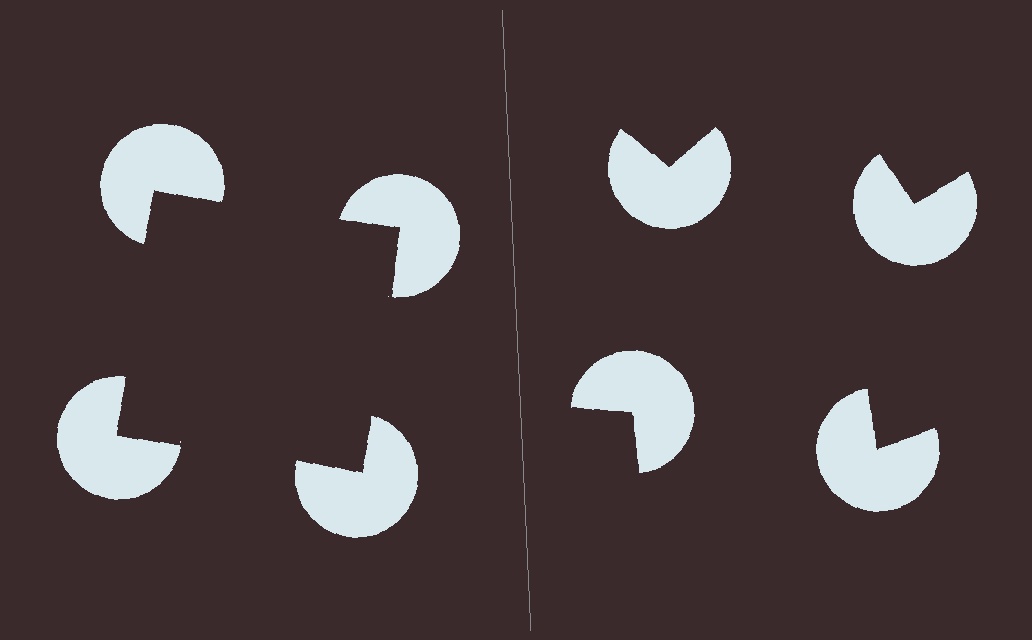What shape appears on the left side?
An illusory square.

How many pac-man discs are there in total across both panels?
8 — 4 on each side.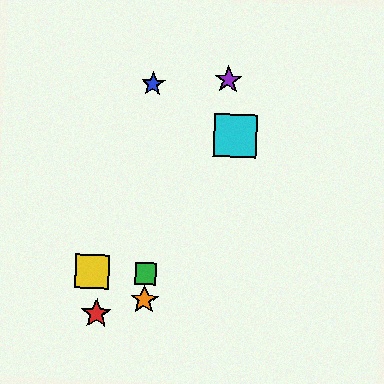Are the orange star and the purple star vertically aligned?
No, the orange star is at x≈144 and the purple star is at x≈229.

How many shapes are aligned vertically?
3 shapes (the blue star, the green square, the orange star) are aligned vertically.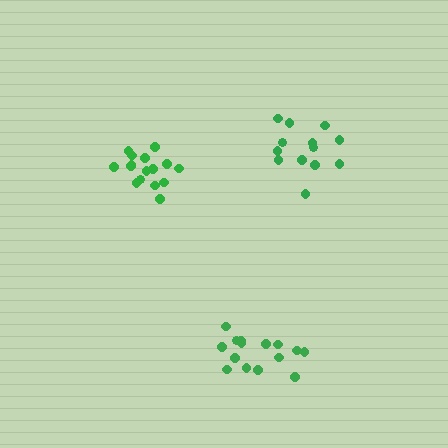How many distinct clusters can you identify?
There are 3 distinct clusters.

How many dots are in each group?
Group 1: 15 dots, Group 2: 16 dots, Group 3: 13 dots (44 total).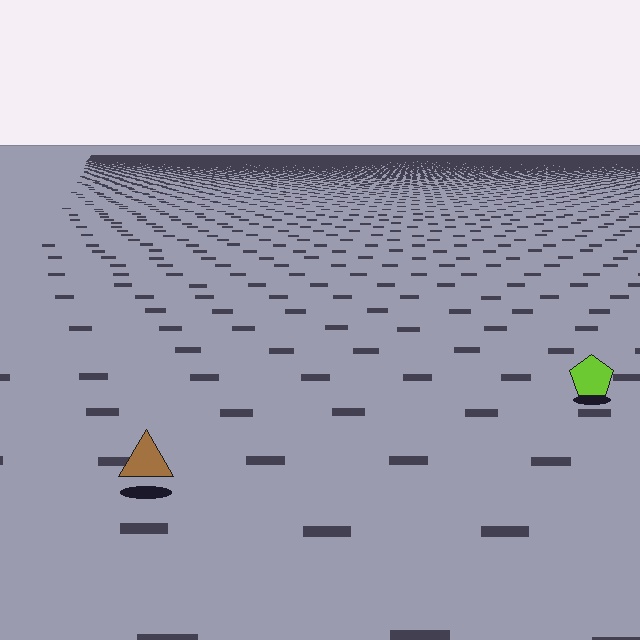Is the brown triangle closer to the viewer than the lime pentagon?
Yes. The brown triangle is closer — you can tell from the texture gradient: the ground texture is coarser near it.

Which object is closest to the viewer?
The brown triangle is closest. The texture marks near it are larger and more spread out.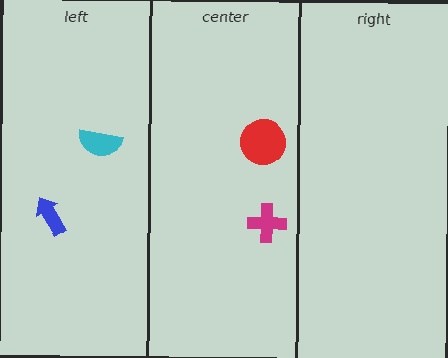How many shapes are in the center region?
2.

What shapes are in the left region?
The cyan semicircle, the blue arrow.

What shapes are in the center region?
The red circle, the magenta cross.